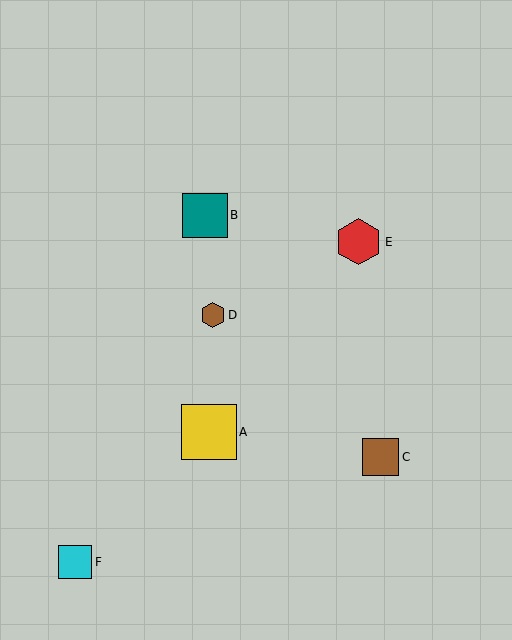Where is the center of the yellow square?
The center of the yellow square is at (209, 432).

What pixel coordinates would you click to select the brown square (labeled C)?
Click at (381, 457) to select the brown square C.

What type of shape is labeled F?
Shape F is a cyan square.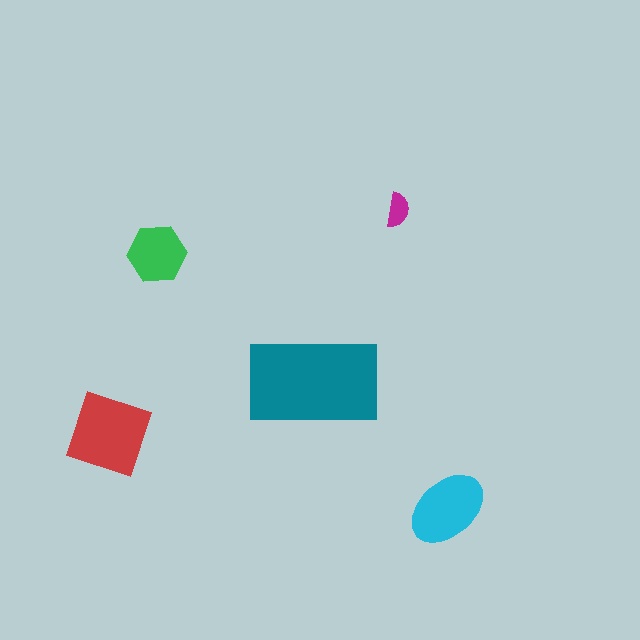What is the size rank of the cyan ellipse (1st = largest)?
3rd.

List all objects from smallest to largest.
The magenta semicircle, the green hexagon, the cyan ellipse, the red square, the teal rectangle.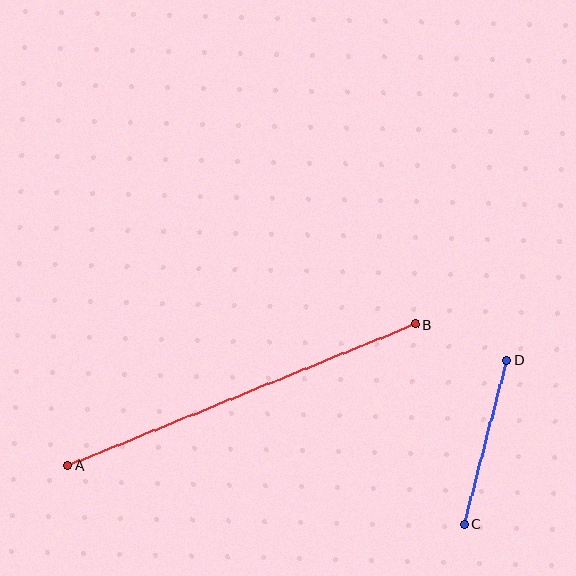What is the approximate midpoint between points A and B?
The midpoint is at approximately (242, 395) pixels.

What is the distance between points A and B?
The distance is approximately 375 pixels.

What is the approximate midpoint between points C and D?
The midpoint is at approximately (485, 442) pixels.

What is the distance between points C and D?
The distance is approximately 169 pixels.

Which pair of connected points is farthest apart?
Points A and B are farthest apart.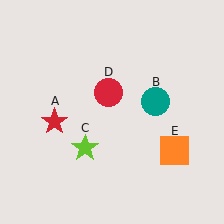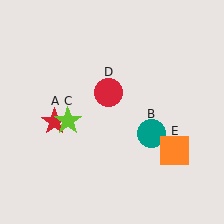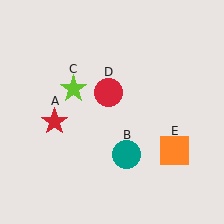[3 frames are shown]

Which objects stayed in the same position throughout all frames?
Red star (object A) and red circle (object D) and orange square (object E) remained stationary.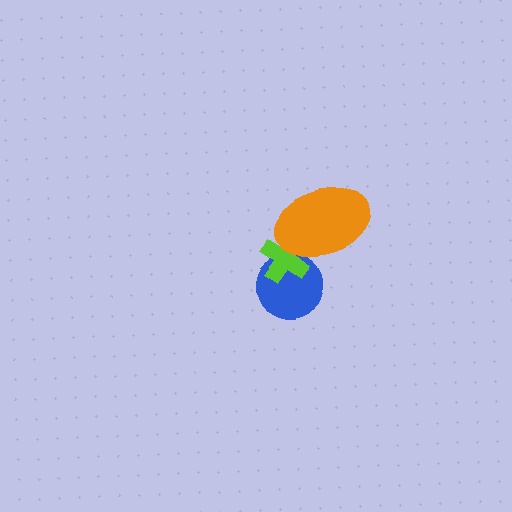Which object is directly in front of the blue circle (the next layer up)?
The lime cross is directly in front of the blue circle.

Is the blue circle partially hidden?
Yes, it is partially covered by another shape.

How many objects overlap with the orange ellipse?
2 objects overlap with the orange ellipse.